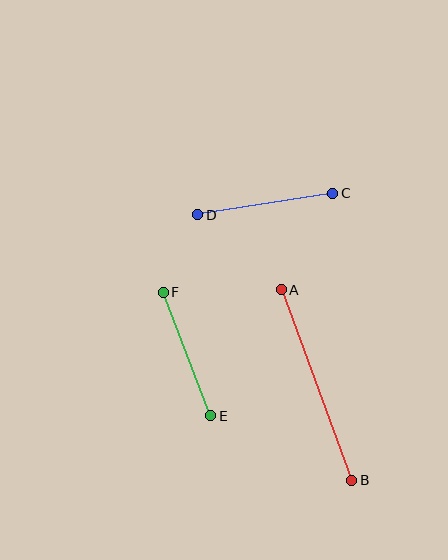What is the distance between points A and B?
The distance is approximately 203 pixels.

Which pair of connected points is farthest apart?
Points A and B are farthest apart.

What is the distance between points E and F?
The distance is approximately 132 pixels.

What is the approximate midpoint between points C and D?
The midpoint is at approximately (265, 204) pixels.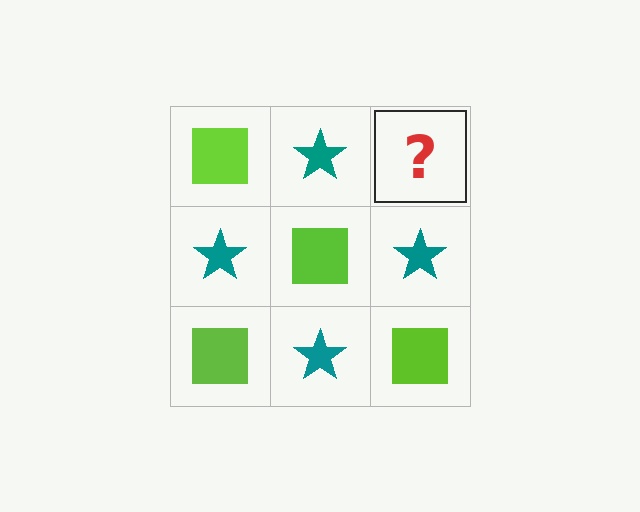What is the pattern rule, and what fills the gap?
The rule is that it alternates lime square and teal star in a checkerboard pattern. The gap should be filled with a lime square.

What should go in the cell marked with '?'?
The missing cell should contain a lime square.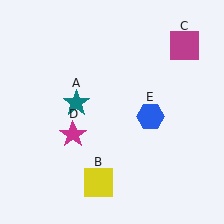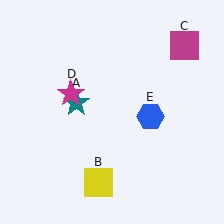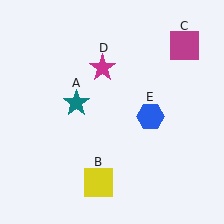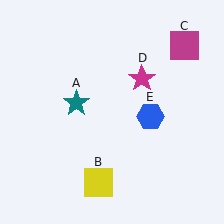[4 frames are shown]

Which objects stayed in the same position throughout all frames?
Teal star (object A) and yellow square (object B) and magenta square (object C) and blue hexagon (object E) remained stationary.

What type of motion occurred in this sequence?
The magenta star (object D) rotated clockwise around the center of the scene.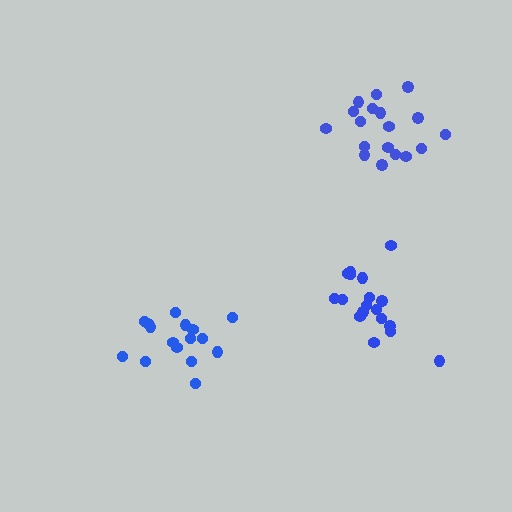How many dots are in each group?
Group 1: 16 dots, Group 2: 18 dots, Group 3: 18 dots (52 total).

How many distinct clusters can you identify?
There are 3 distinct clusters.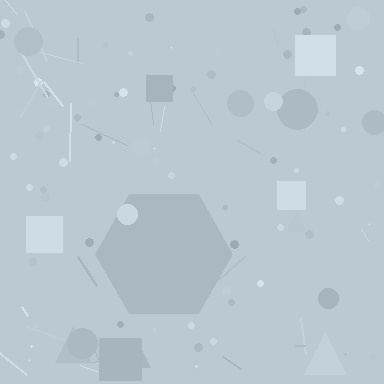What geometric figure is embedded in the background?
A hexagon is embedded in the background.